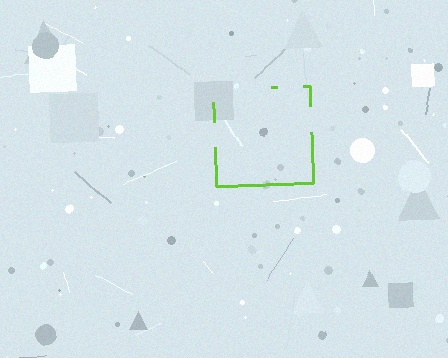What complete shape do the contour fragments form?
The contour fragments form a square.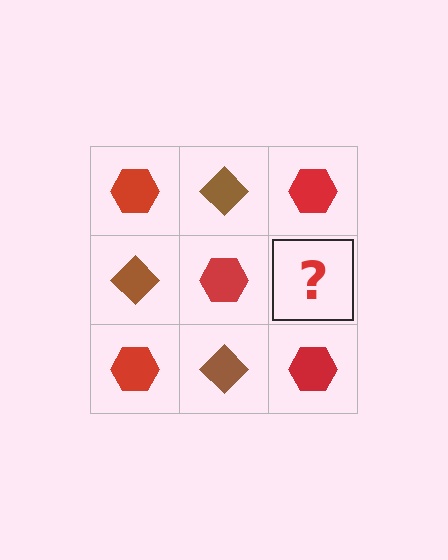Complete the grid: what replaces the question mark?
The question mark should be replaced with a brown diamond.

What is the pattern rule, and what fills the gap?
The rule is that it alternates red hexagon and brown diamond in a checkerboard pattern. The gap should be filled with a brown diamond.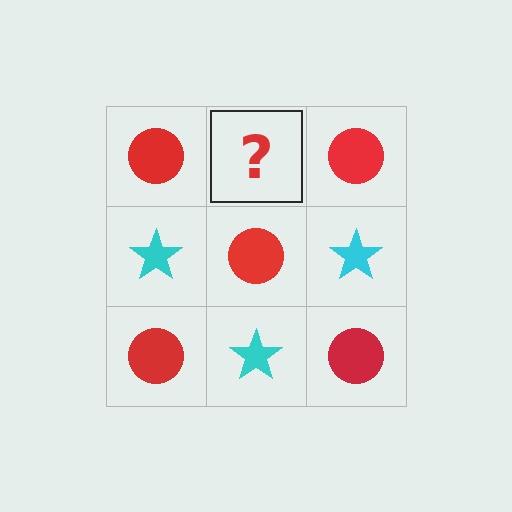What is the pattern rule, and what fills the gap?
The rule is that it alternates red circle and cyan star in a checkerboard pattern. The gap should be filled with a cyan star.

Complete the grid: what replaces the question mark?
The question mark should be replaced with a cyan star.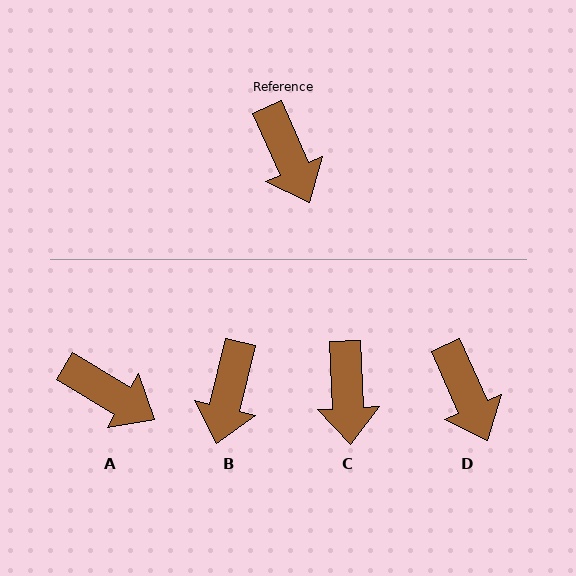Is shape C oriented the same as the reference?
No, it is off by about 21 degrees.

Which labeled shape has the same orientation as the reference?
D.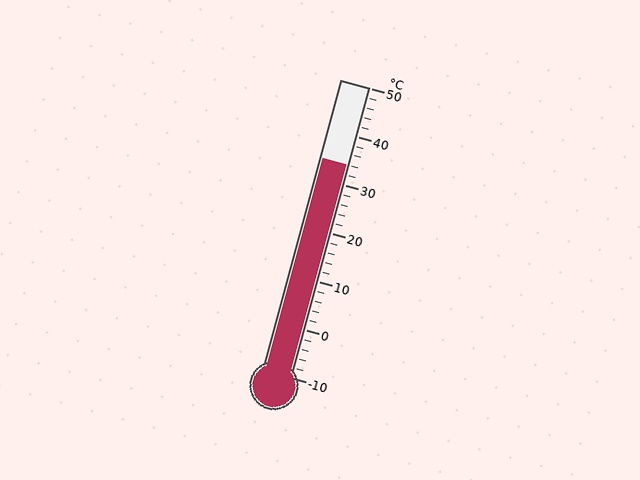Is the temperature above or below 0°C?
The temperature is above 0°C.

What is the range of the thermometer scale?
The thermometer scale ranges from -10°C to 50°C.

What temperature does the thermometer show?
The thermometer shows approximately 34°C.